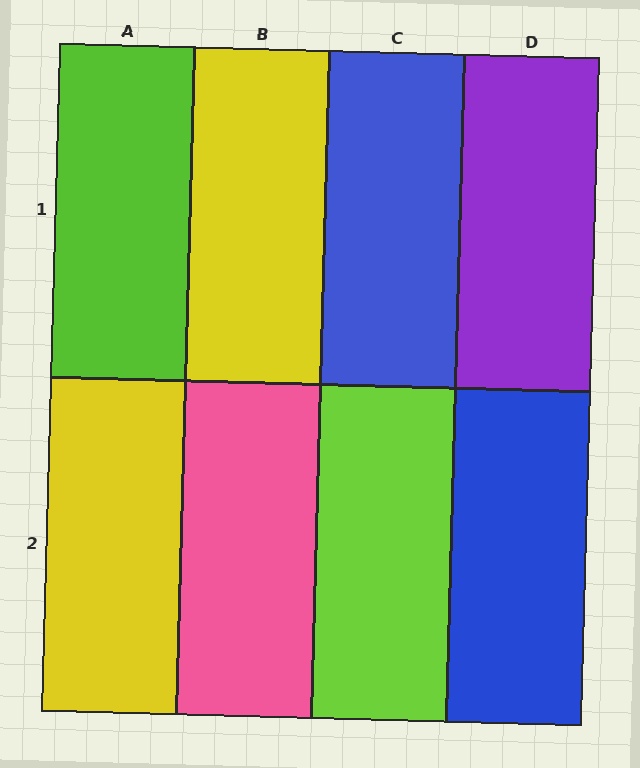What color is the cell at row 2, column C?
Lime.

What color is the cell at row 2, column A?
Yellow.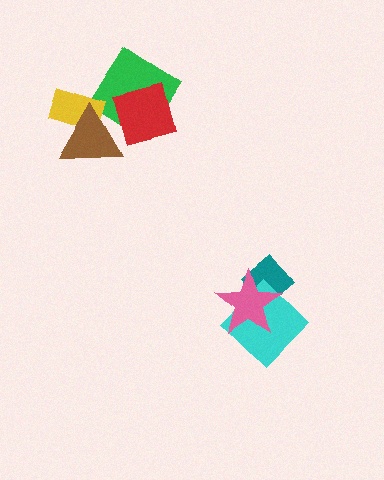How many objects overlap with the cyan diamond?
2 objects overlap with the cyan diamond.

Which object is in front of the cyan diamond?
The pink star is in front of the cyan diamond.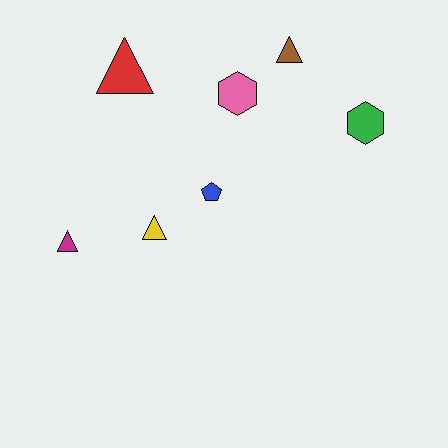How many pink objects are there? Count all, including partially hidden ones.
There is 1 pink object.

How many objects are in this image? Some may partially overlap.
There are 7 objects.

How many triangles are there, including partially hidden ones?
There are 4 triangles.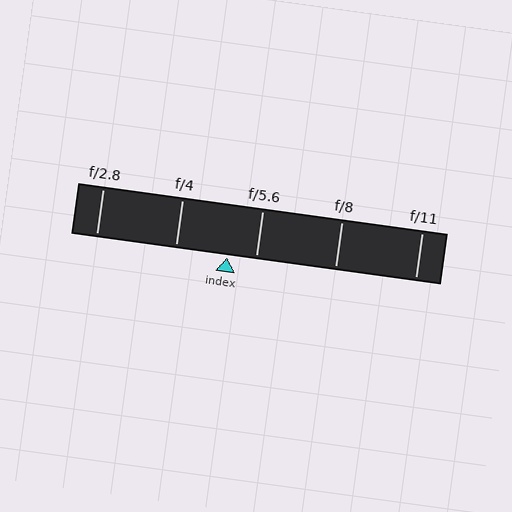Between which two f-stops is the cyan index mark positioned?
The index mark is between f/4 and f/5.6.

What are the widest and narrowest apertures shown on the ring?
The widest aperture shown is f/2.8 and the narrowest is f/11.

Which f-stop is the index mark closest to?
The index mark is closest to f/5.6.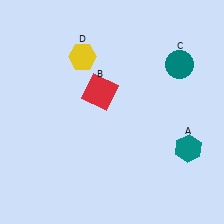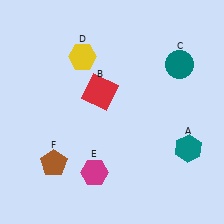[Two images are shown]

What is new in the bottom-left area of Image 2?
A brown pentagon (F) was added in the bottom-left area of Image 2.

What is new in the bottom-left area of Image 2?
A magenta hexagon (E) was added in the bottom-left area of Image 2.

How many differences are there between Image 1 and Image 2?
There are 2 differences between the two images.